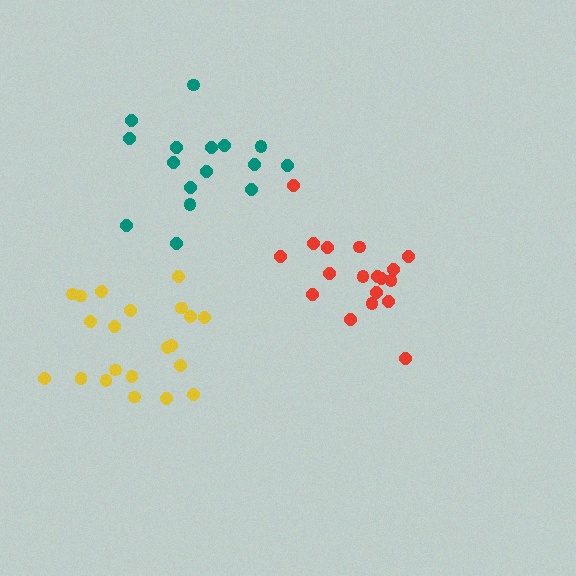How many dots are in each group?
Group 1: 21 dots, Group 2: 16 dots, Group 3: 18 dots (55 total).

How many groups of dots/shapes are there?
There are 3 groups.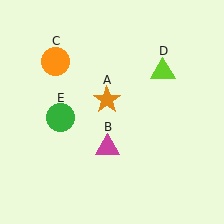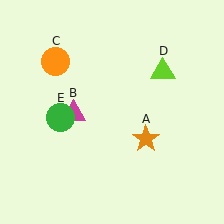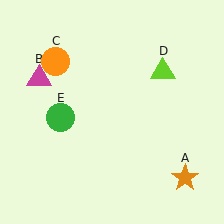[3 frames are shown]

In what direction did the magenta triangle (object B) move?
The magenta triangle (object B) moved up and to the left.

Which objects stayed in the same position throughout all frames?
Orange circle (object C) and lime triangle (object D) and green circle (object E) remained stationary.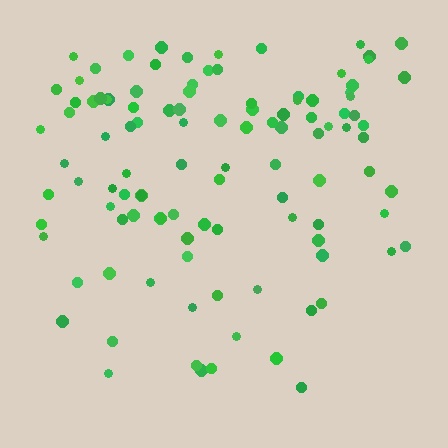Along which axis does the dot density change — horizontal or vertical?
Vertical.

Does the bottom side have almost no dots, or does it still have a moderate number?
Still a moderate number, just noticeably fewer than the top.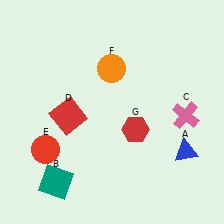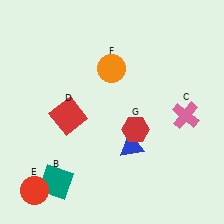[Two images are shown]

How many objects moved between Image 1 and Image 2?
2 objects moved between the two images.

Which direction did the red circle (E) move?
The red circle (E) moved down.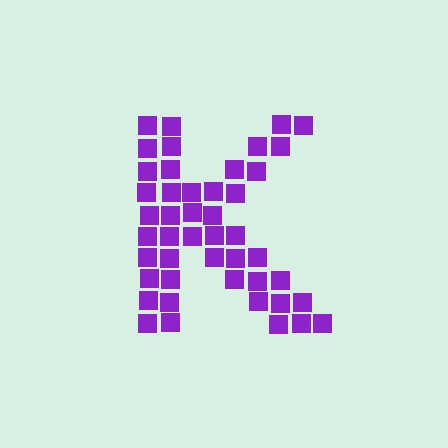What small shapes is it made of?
It is made of small squares.